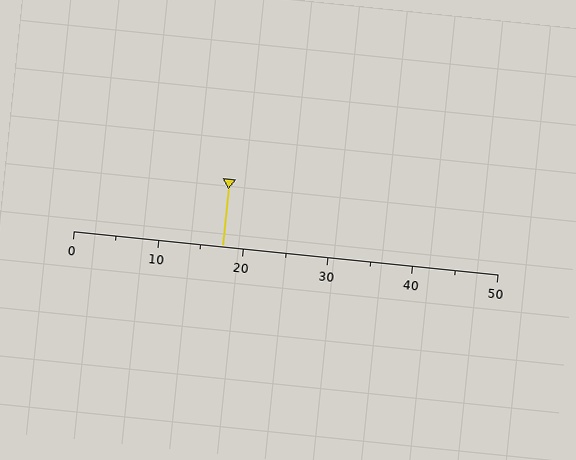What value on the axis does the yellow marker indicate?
The marker indicates approximately 17.5.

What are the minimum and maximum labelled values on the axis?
The axis runs from 0 to 50.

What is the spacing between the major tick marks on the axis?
The major ticks are spaced 10 apart.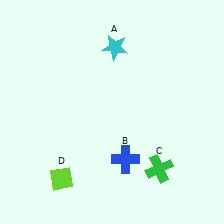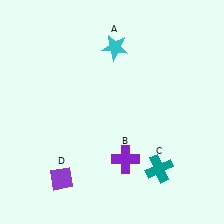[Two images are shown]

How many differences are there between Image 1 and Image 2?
There are 3 differences between the two images.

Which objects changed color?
B changed from blue to purple. C changed from green to teal. D changed from lime to purple.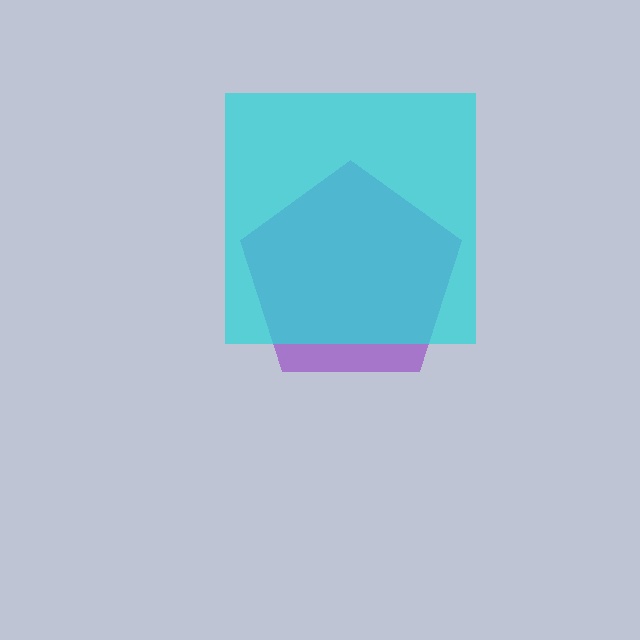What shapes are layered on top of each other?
The layered shapes are: a purple pentagon, a cyan square.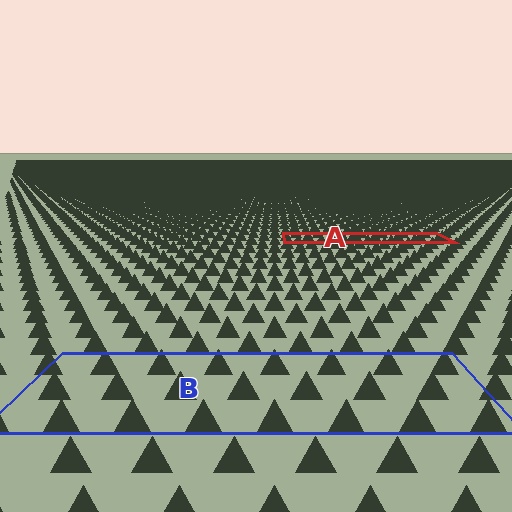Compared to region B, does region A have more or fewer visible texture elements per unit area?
Region A has more texture elements per unit area — they are packed more densely because it is farther away.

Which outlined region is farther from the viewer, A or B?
Region A is farther from the viewer — the texture elements inside it appear smaller and more densely packed.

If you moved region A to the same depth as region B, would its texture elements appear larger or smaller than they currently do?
They would appear larger. At a closer depth, the same texture elements are projected at a bigger on-screen size.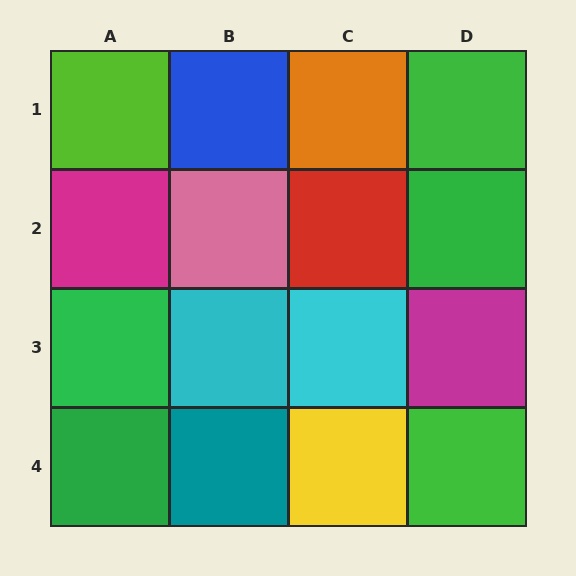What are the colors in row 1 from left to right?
Lime, blue, orange, green.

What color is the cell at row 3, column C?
Cyan.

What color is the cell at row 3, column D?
Magenta.